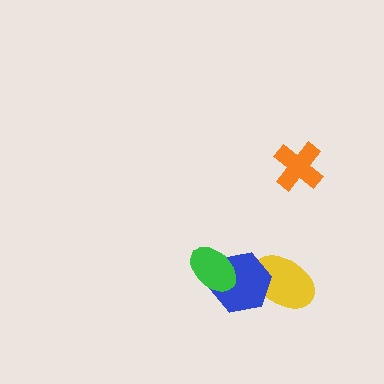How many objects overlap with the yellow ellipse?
1 object overlaps with the yellow ellipse.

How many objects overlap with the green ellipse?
1 object overlaps with the green ellipse.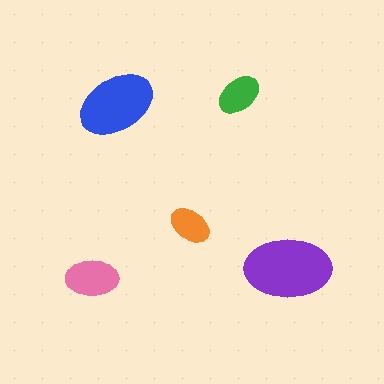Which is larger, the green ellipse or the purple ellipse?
The purple one.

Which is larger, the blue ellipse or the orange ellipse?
The blue one.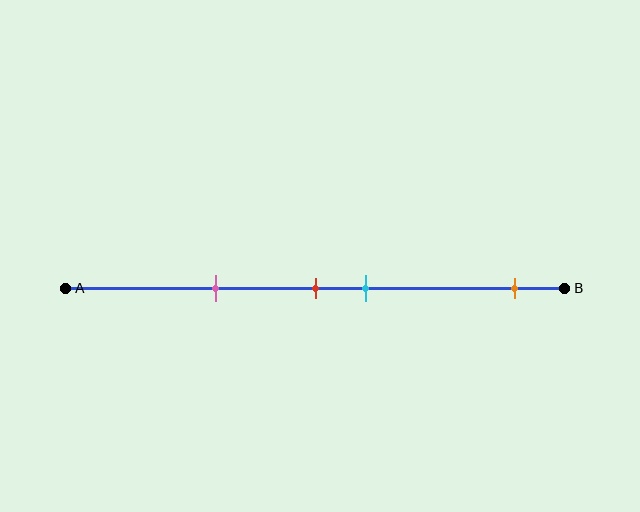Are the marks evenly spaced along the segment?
No, the marks are not evenly spaced.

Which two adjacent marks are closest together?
The red and cyan marks are the closest adjacent pair.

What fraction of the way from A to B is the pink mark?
The pink mark is approximately 30% (0.3) of the way from A to B.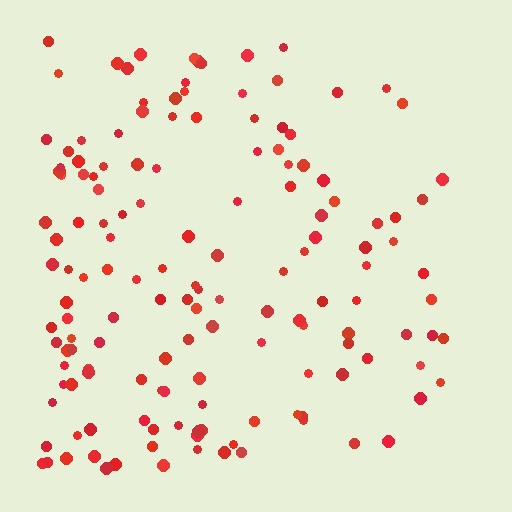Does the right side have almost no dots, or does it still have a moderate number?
Still a moderate number, just noticeably fewer than the left.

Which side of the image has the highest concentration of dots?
The left.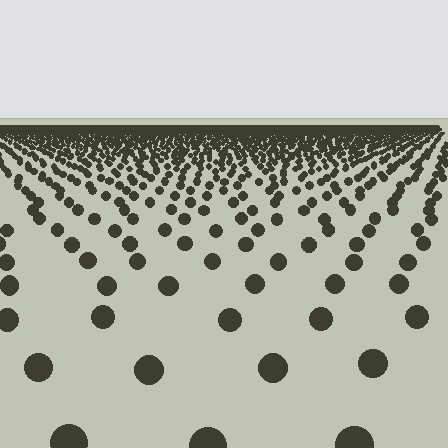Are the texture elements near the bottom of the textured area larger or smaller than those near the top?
Larger. Near the bottom, elements are closer to the viewer and appear at a bigger on-screen size.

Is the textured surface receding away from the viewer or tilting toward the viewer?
The surface is receding away from the viewer. Texture elements get smaller and denser toward the top.